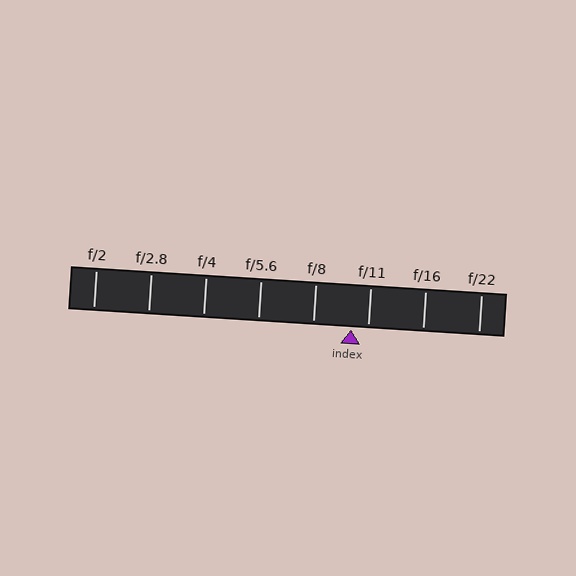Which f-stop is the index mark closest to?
The index mark is closest to f/11.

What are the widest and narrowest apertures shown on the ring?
The widest aperture shown is f/2 and the narrowest is f/22.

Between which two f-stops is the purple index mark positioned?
The index mark is between f/8 and f/11.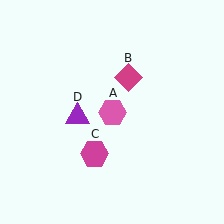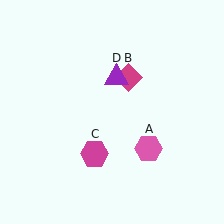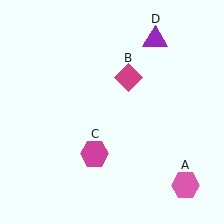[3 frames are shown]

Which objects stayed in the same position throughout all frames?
Magenta diamond (object B) and magenta hexagon (object C) remained stationary.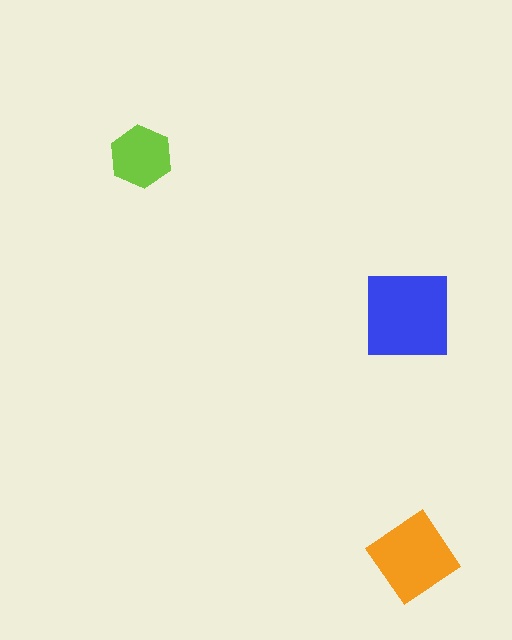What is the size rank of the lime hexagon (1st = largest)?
3rd.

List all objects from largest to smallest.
The blue square, the orange diamond, the lime hexagon.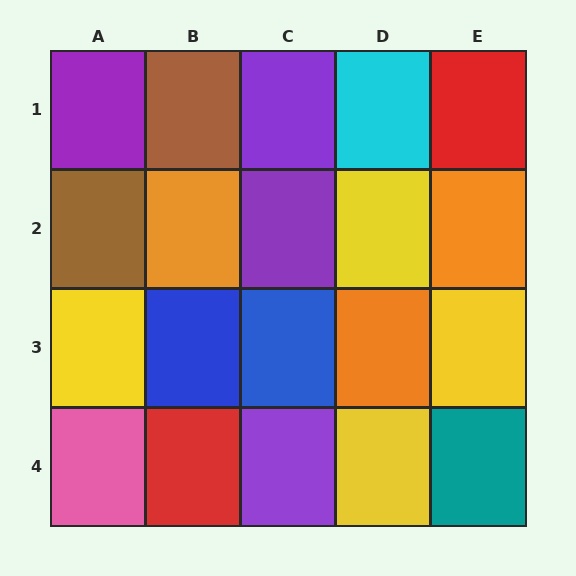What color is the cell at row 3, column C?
Blue.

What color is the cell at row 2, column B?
Orange.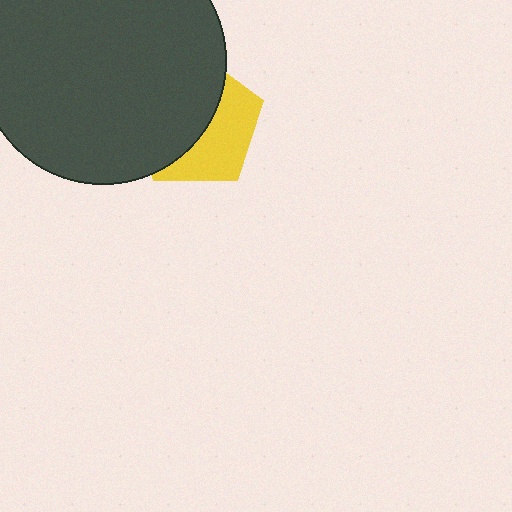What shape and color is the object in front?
The object in front is a dark gray circle.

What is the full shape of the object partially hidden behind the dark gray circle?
The partially hidden object is a yellow pentagon.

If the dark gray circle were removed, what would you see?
You would see the complete yellow pentagon.